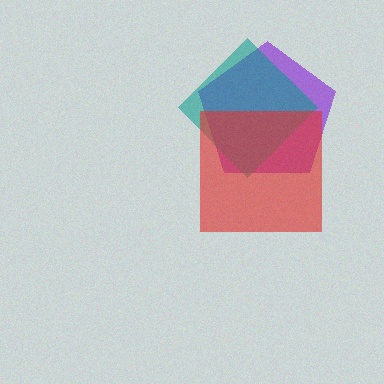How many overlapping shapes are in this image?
There are 3 overlapping shapes in the image.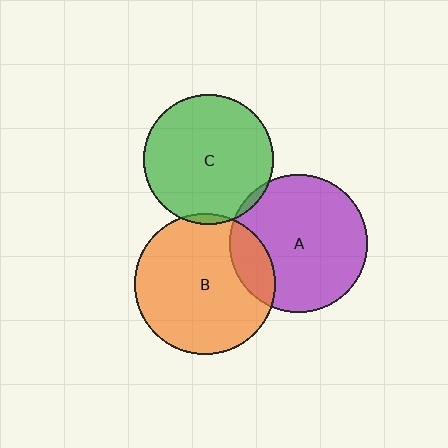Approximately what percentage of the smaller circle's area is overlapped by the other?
Approximately 5%.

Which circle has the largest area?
Circle B (orange).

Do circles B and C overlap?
Yes.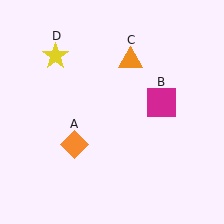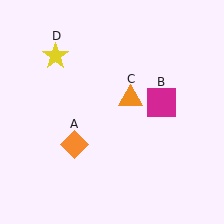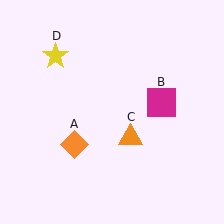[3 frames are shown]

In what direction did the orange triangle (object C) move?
The orange triangle (object C) moved down.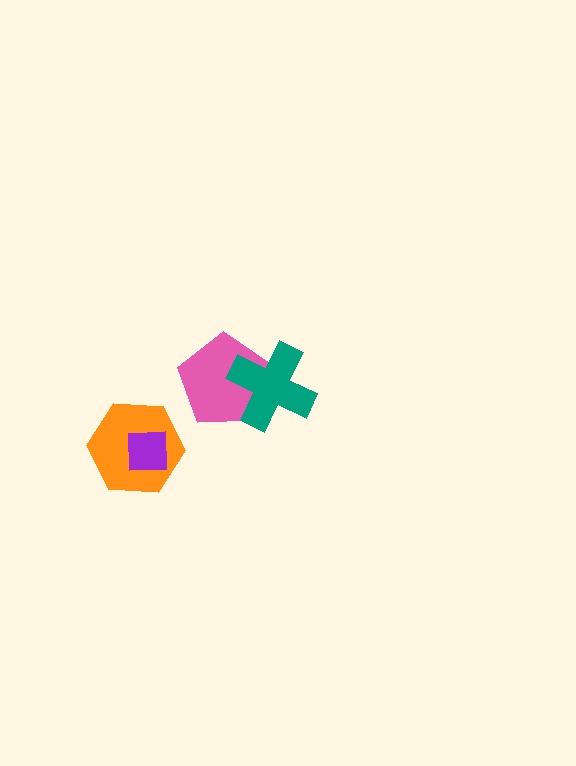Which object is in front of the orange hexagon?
The purple square is in front of the orange hexagon.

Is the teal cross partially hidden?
No, no other shape covers it.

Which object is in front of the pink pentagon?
The teal cross is in front of the pink pentagon.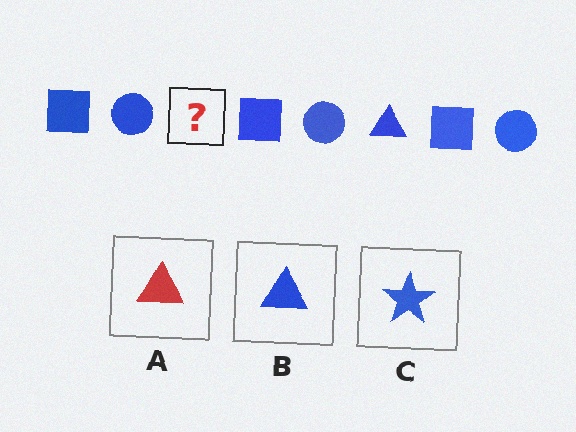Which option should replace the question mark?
Option B.